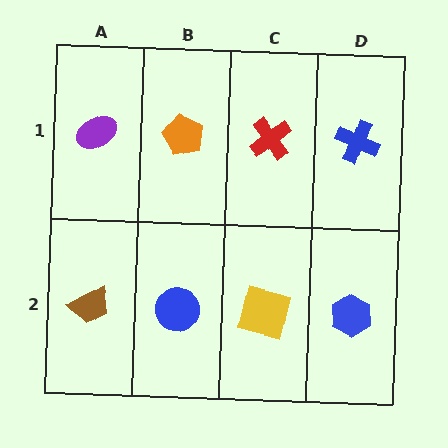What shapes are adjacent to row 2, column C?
A red cross (row 1, column C), a blue circle (row 2, column B), a blue hexagon (row 2, column D).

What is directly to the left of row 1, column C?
An orange pentagon.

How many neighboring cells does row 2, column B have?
3.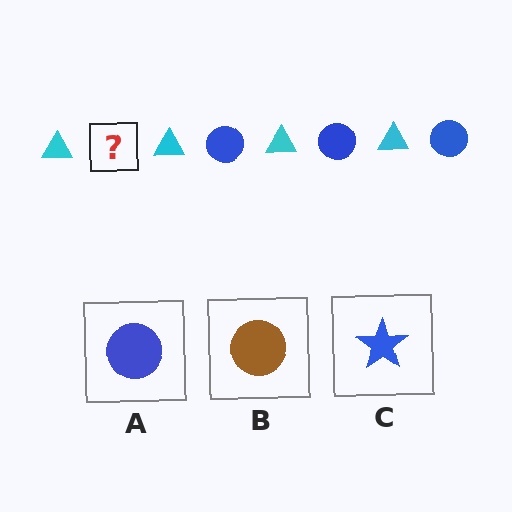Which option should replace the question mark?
Option A.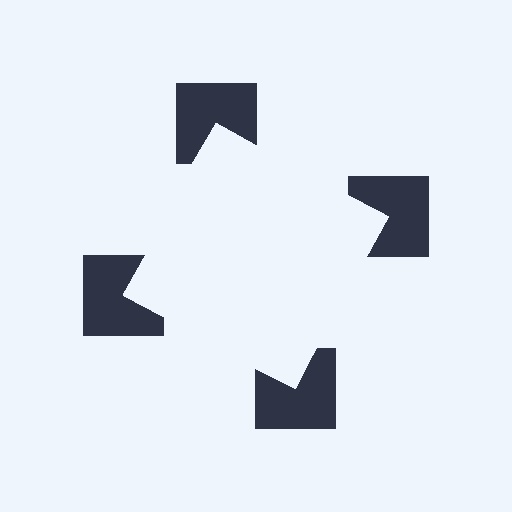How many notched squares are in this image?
There are 4 — one at each vertex of the illusory square.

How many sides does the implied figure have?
4 sides.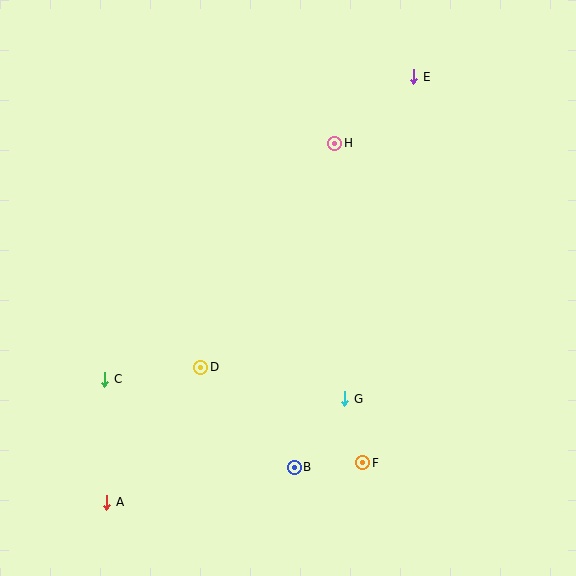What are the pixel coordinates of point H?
Point H is at (335, 143).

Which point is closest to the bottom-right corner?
Point F is closest to the bottom-right corner.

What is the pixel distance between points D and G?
The distance between D and G is 147 pixels.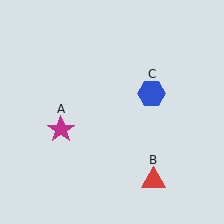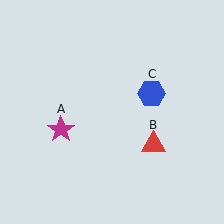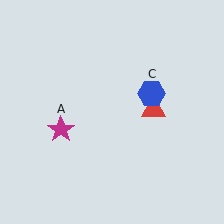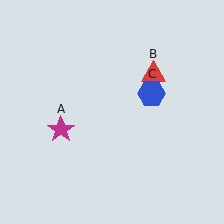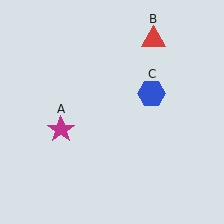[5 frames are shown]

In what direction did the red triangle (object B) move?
The red triangle (object B) moved up.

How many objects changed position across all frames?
1 object changed position: red triangle (object B).